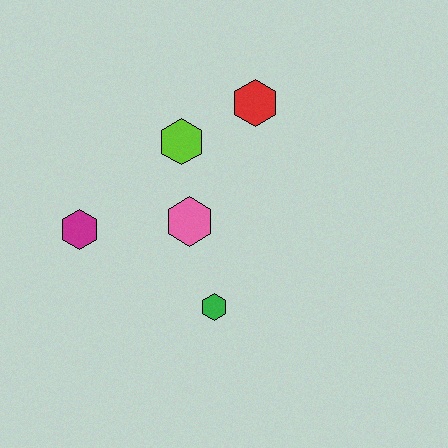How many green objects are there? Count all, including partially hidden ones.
There is 1 green object.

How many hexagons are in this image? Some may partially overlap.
There are 5 hexagons.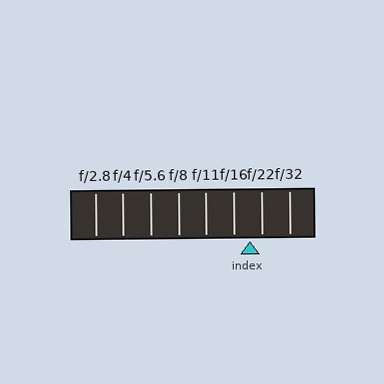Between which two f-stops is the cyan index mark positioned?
The index mark is between f/16 and f/22.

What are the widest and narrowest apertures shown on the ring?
The widest aperture shown is f/2.8 and the narrowest is f/32.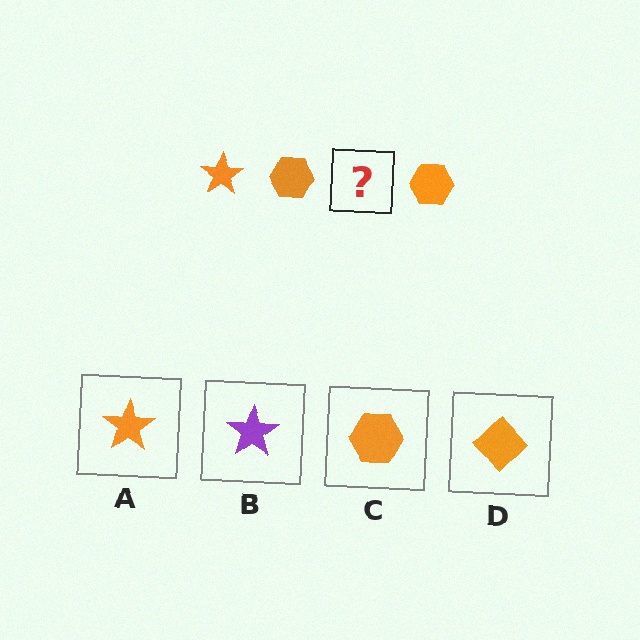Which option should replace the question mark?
Option A.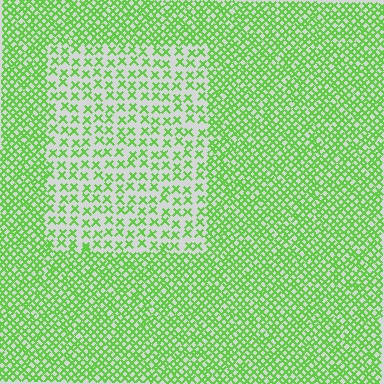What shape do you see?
I see a rectangle.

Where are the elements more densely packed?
The elements are more densely packed outside the rectangle boundary.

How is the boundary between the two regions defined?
The boundary is defined by a change in element density (approximately 2.2x ratio). All elements are the same color, size, and shape.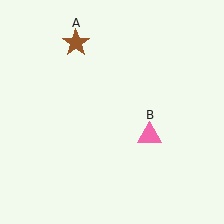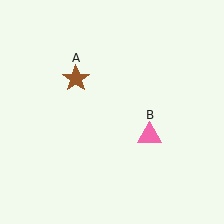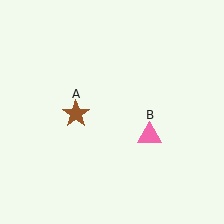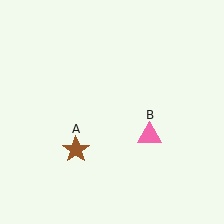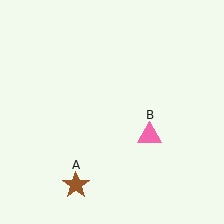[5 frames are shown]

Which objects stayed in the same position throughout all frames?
Pink triangle (object B) remained stationary.